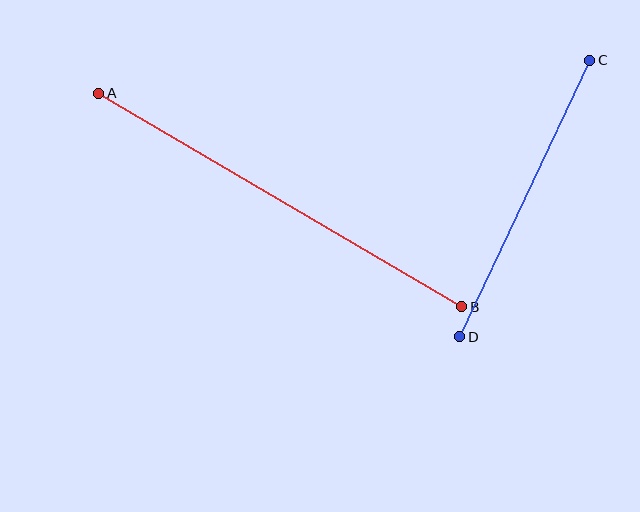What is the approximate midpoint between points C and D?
The midpoint is at approximately (525, 199) pixels.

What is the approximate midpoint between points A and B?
The midpoint is at approximately (280, 200) pixels.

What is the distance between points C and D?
The distance is approximately 306 pixels.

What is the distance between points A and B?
The distance is approximately 421 pixels.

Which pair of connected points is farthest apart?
Points A and B are farthest apart.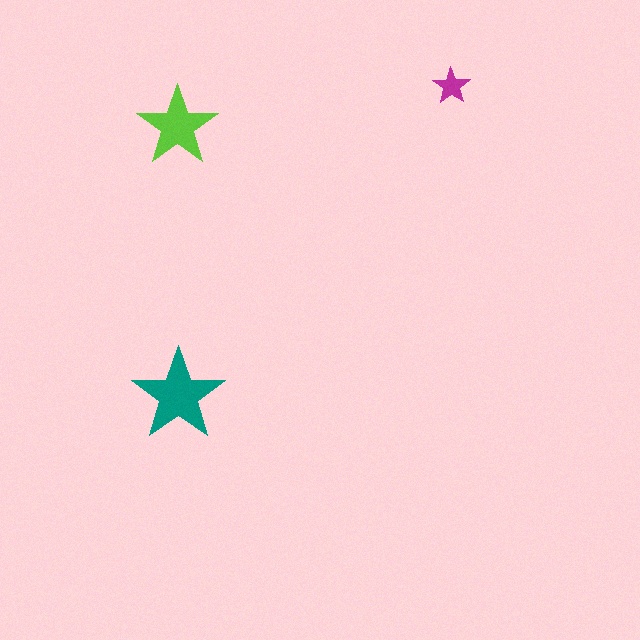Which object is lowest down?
The teal star is bottommost.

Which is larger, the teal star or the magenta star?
The teal one.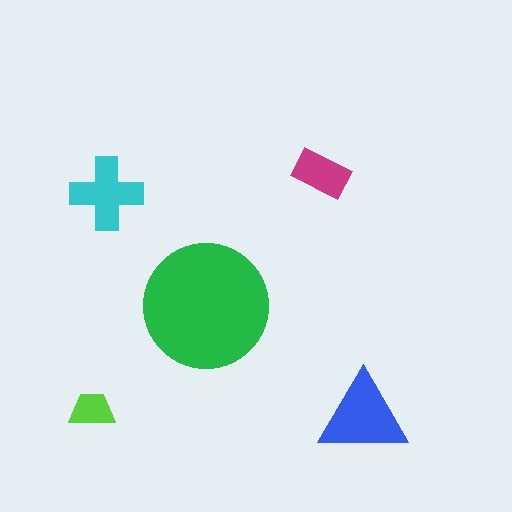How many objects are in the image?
There are 5 objects in the image.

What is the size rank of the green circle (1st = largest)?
1st.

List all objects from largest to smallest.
The green circle, the blue triangle, the cyan cross, the magenta rectangle, the lime trapezoid.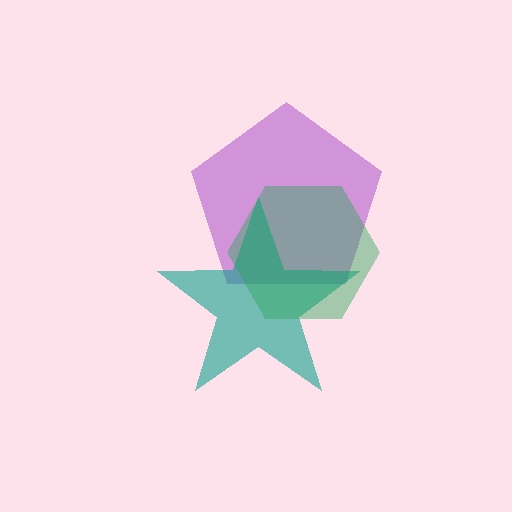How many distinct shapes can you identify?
There are 3 distinct shapes: a purple pentagon, a teal star, a green hexagon.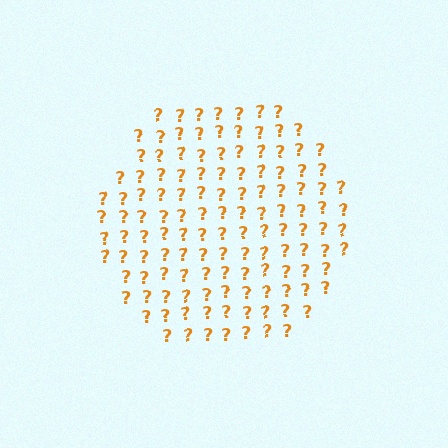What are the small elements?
The small elements are question marks.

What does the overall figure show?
The overall figure shows a hexagon.